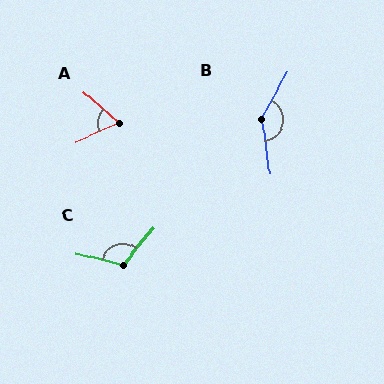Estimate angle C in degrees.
Approximately 116 degrees.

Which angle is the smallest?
A, at approximately 65 degrees.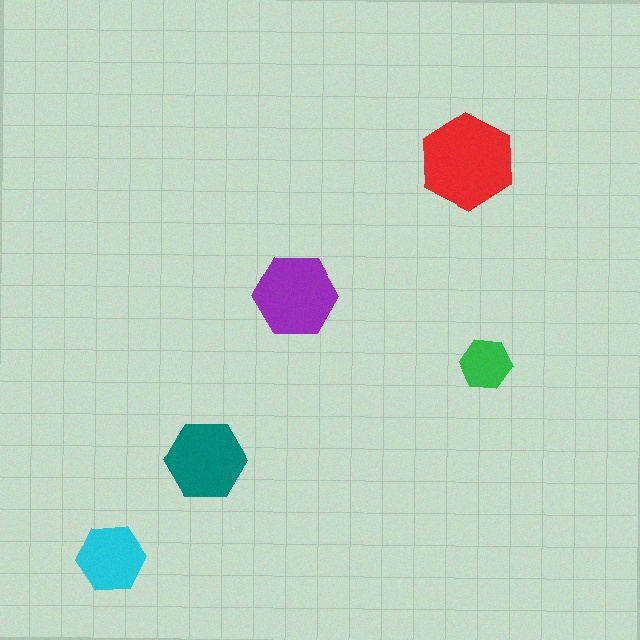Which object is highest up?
The red hexagon is topmost.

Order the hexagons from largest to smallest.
the red one, the purple one, the teal one, the cyan one, the green one.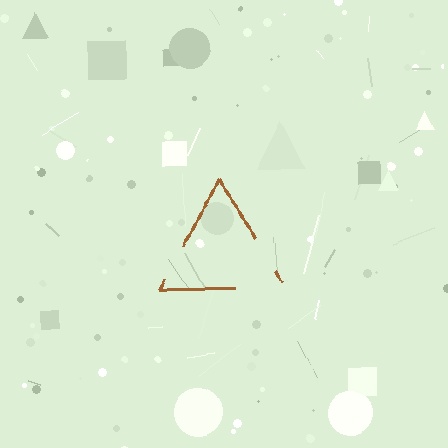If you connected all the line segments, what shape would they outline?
They would outline a triangle.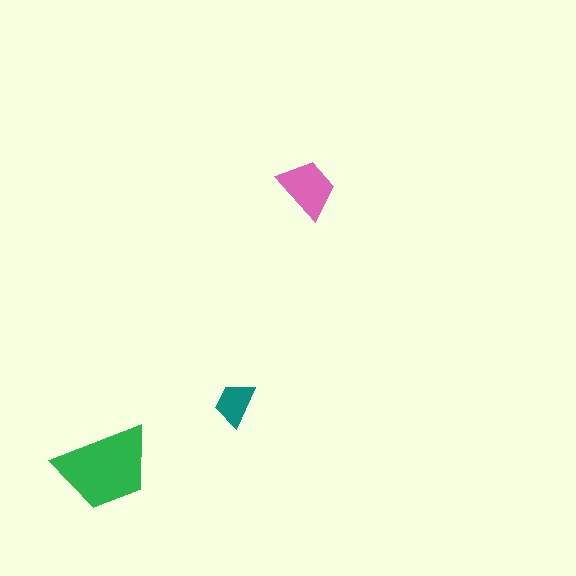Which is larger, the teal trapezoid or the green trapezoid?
The green one.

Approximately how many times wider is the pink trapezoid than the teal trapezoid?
About 1.5 times wider.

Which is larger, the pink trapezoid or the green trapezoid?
The green one.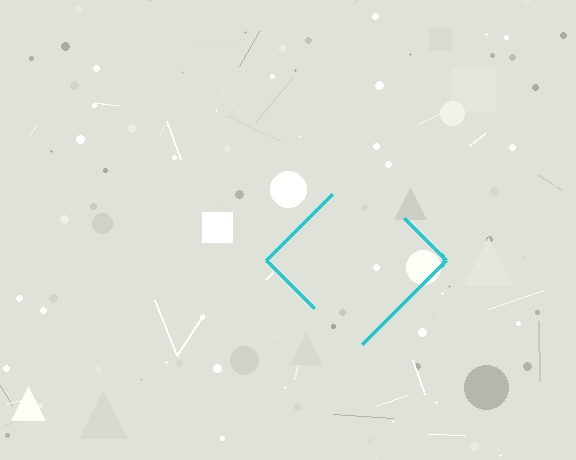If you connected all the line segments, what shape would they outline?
They would outline a diamond.